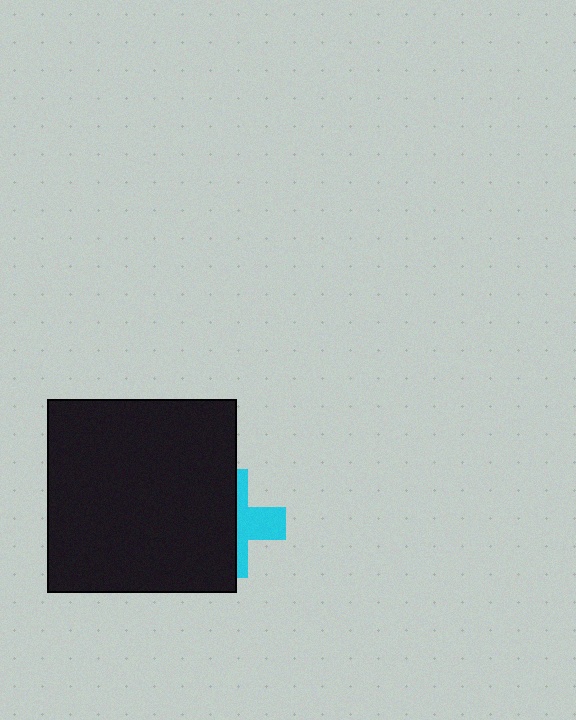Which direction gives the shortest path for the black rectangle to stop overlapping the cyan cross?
Moving left gives the shortest separation.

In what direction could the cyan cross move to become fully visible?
The cyan cross could move right. That would shift it out from behind the black rectangle entirely.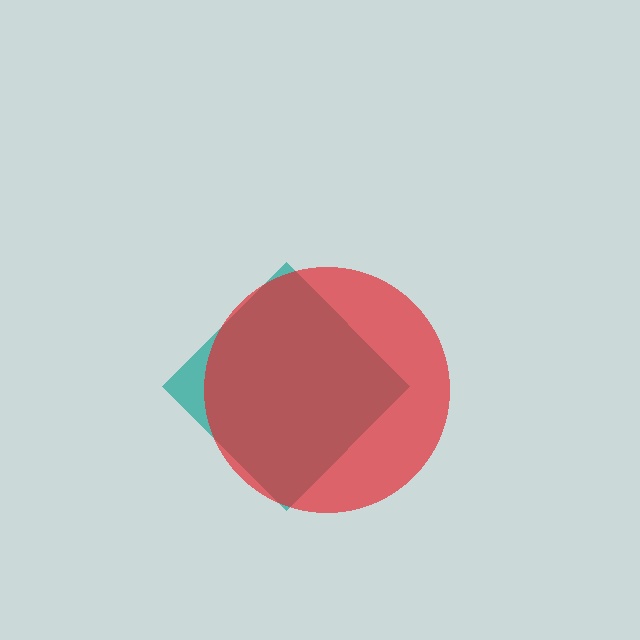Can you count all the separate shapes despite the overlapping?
Yes, there are 2 separate shapes.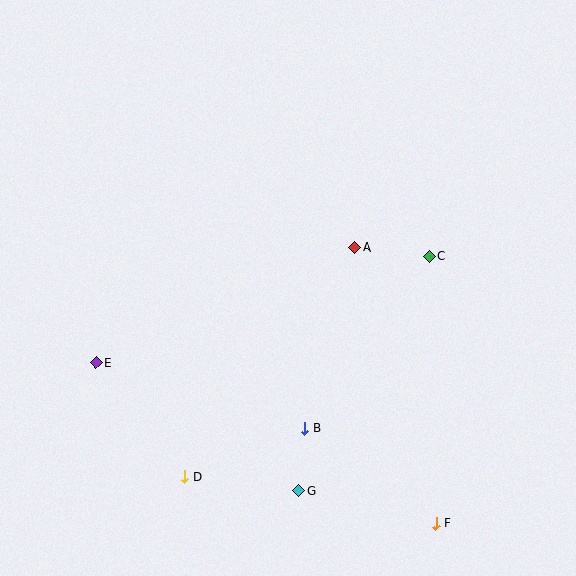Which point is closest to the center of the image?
Point A at (355, 248) is closest to the center.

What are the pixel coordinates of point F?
Point F is at (436, 523).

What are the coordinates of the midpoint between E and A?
The midpoint between E and A is at (225, 305).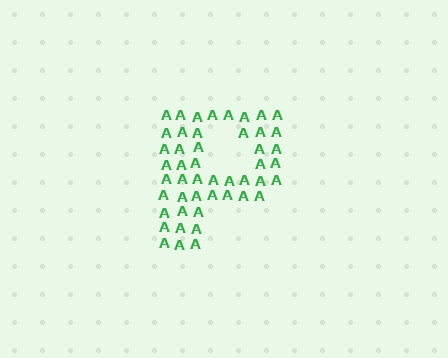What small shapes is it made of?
It is made of small letter A's.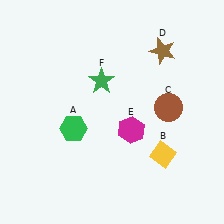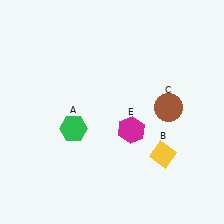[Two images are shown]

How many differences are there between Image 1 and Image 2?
There are 2 differences between the two images.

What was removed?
The brown star (D), the green star (F) were removed in Image 2.